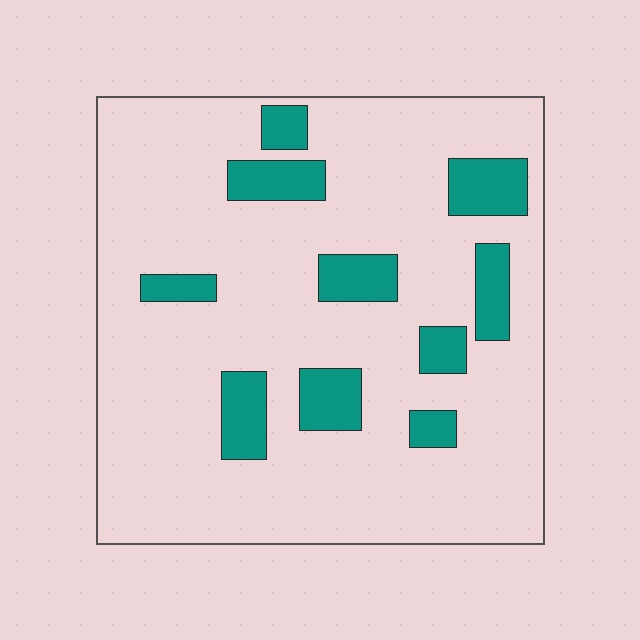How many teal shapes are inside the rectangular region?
10.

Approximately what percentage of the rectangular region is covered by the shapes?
Approximately 15%.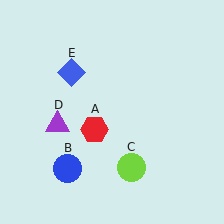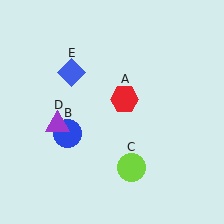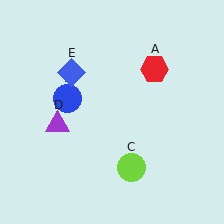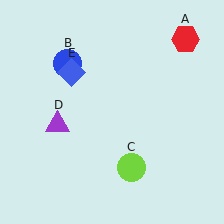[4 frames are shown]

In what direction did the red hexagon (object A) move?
The red hexagon (object A) moved up and to the right.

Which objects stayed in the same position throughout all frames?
Lime circle (object C) and purple triangle (object D) and blue diamond (object E) remained stationary.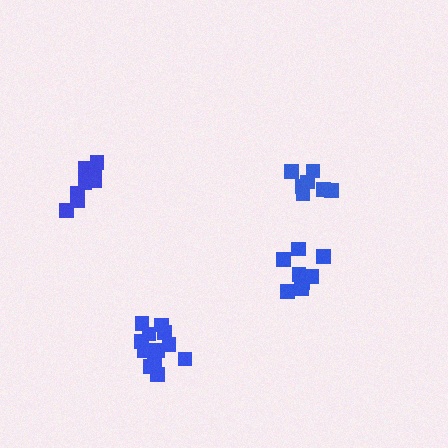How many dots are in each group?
Group 1: 10 dots, Group 2: 12 dots, Group 3: 8 dots, Group 4: 7 dots (37 total).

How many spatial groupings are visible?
There are 4 spatial groupings.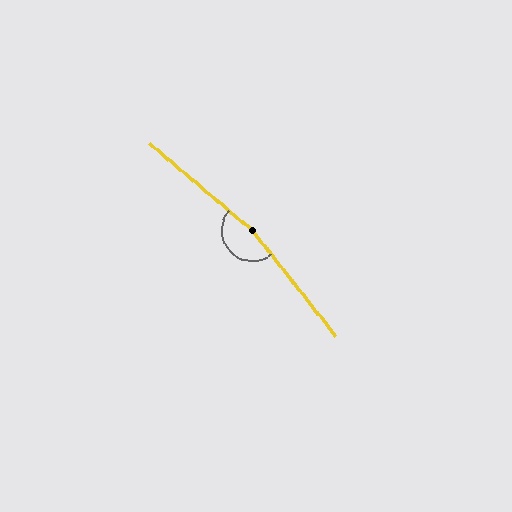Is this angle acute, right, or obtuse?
It is obtuse.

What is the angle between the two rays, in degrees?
Approximately 169 degrees.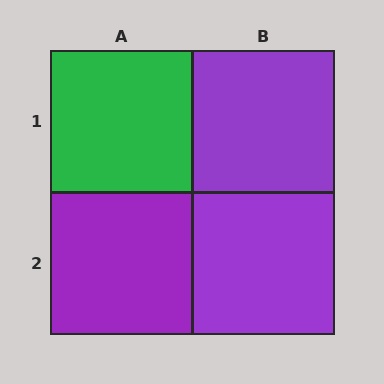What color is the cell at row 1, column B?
Purple.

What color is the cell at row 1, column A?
Green.